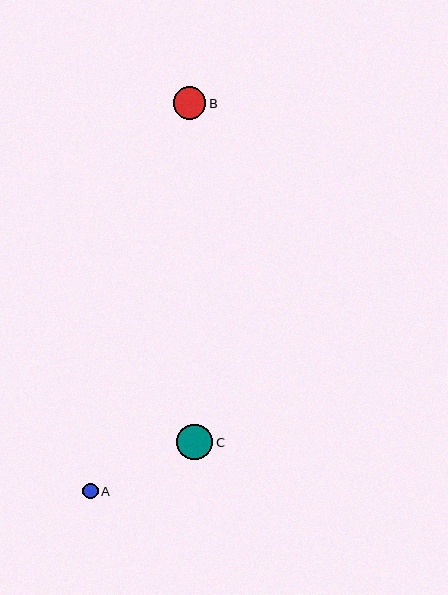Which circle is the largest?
Circle C is the largest with a size of approximately 36 pixels.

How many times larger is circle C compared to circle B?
Circle C is approximately 1.1 times the size of circle B.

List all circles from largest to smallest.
From largest to smallest: C, B, A.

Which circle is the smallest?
Circle A is the smallest with a size of approximately 15 pixels.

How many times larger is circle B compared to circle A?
Circle B is approximately 2.1 times the size of circle A.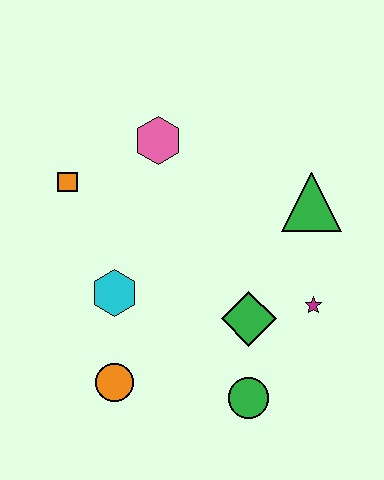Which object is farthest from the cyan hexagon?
The green triangle is farthest from the cyan hexagon.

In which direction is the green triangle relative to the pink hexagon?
The green triangle is to the right of the pink hexagon.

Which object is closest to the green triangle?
The magenta star is closest to the green triangle.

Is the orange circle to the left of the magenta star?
Yes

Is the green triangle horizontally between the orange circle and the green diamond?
No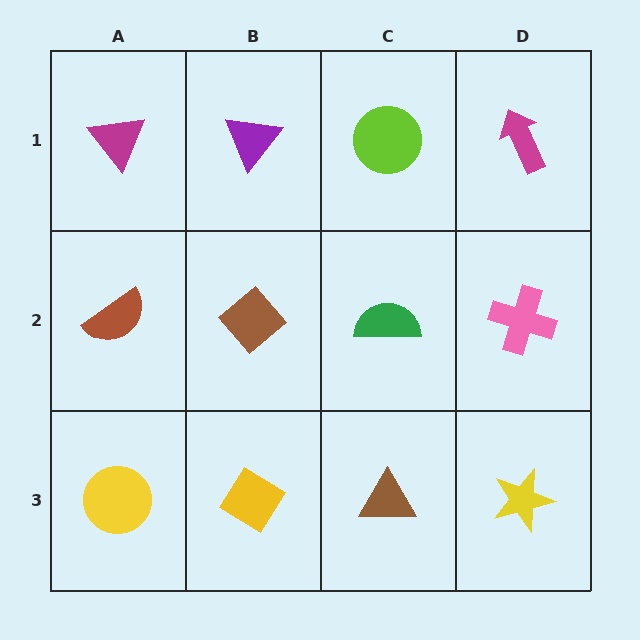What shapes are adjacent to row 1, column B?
A brown diamond (row 2, column B), a magenta triangle (row 1, column A), a lime circle (row 1, column C).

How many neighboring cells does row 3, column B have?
3.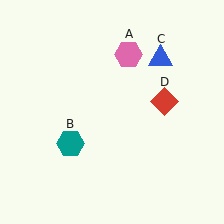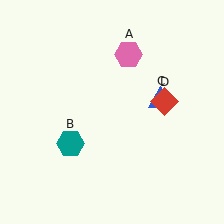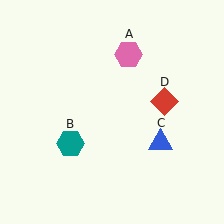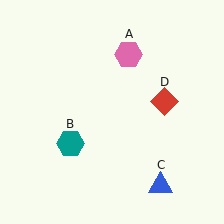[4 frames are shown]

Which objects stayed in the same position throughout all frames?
Pink hexagon (object A) and teal hexagon (object B) and red diamond (object D) remained stationary.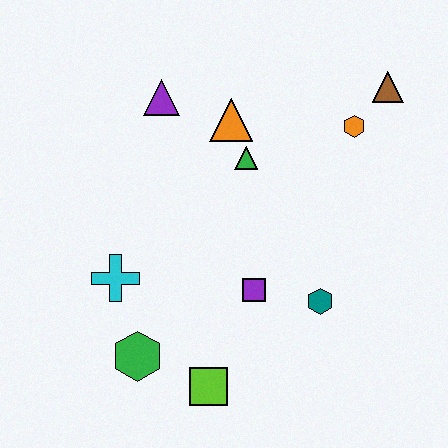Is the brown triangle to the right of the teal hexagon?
Yes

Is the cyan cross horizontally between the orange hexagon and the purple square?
No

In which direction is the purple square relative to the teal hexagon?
The purple square is to the left of the teal hexagon.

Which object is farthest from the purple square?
The brown triangle is farthest from the purple square.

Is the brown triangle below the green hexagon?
No